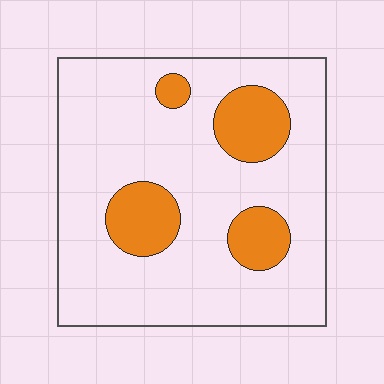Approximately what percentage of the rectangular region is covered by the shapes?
Approximately 20%.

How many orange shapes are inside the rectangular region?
4.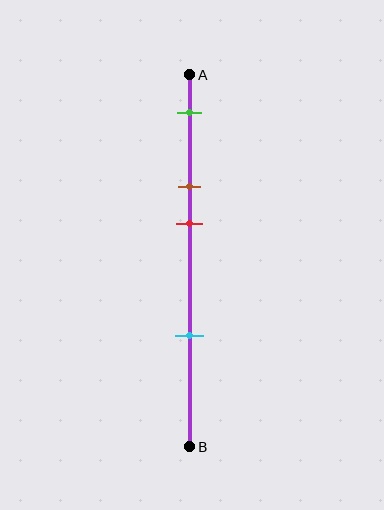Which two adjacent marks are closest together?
The brown and red marks are the closest adjacent pair.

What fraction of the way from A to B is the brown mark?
The brown mark is approximately 30% (0.3) of the way from A to B.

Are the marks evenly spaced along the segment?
No, the marks are not evenly spaced.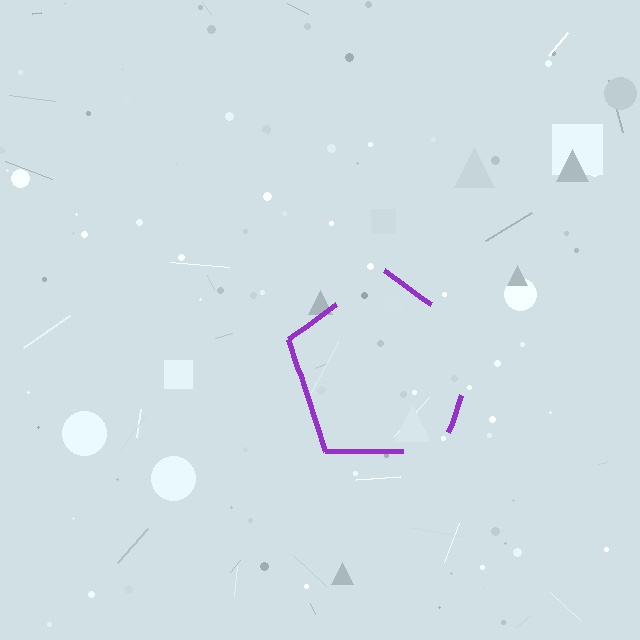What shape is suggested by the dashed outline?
The dashed outline suggests a pentagon.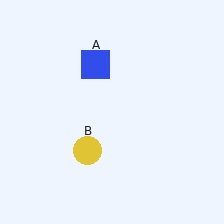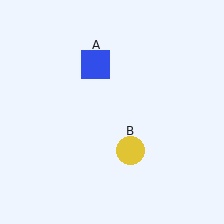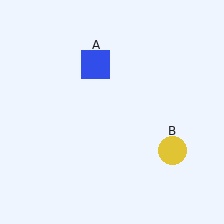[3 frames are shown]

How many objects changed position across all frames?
1 object changed position: yellow circle (object B).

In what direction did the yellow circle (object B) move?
The yellow circle (object B) moved right.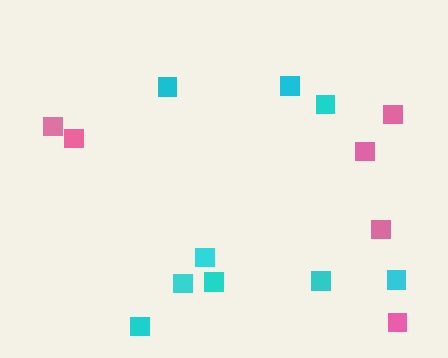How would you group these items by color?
There are 2 groups: one group of cyan squares (9) and one group of pink squares (6).